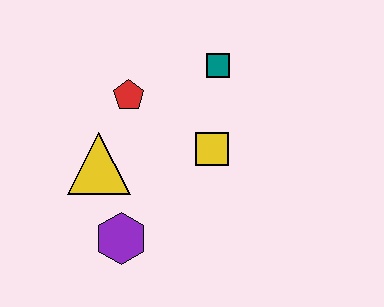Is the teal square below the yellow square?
No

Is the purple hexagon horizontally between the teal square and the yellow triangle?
Yes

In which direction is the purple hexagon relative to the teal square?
The purple hexagon is below the teal square.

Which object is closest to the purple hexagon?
The yellow triangle is closest to the purple hexagon.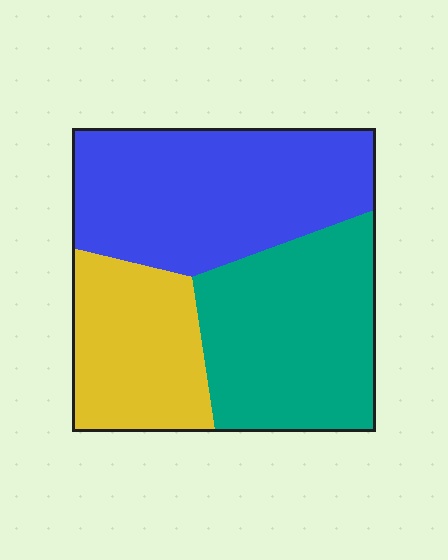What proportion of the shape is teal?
Teal takes up between a third and a half of the shape.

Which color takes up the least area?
Yellow, at roughly 25%.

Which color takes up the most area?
Blue, at roughly 40%.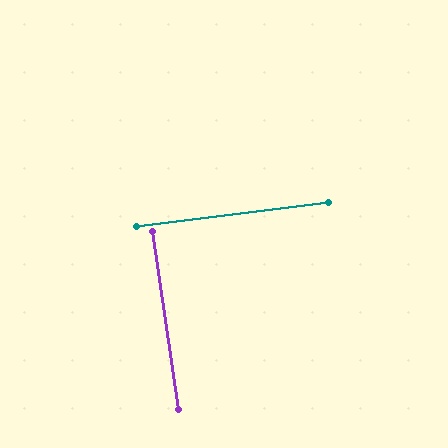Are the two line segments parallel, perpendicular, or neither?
Perpendicular — they meet at approximately 89°.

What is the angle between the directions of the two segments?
Approximately 89 degrees.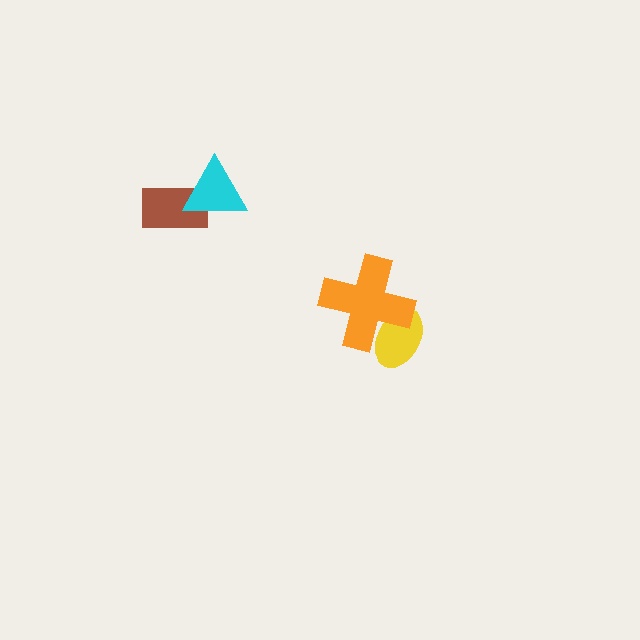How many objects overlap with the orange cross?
1 object overlaps with the orange cross.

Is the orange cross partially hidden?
No, no other shape covers it.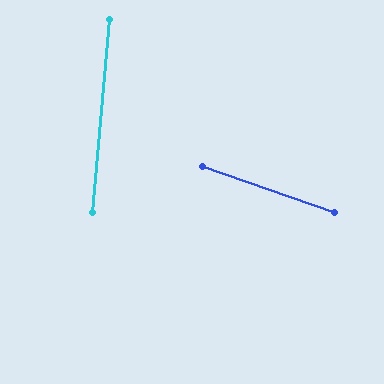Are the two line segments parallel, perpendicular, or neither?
Neither parallel nor perpendicular — they differ by about 76°.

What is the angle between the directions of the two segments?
Approximately 76 degrees.